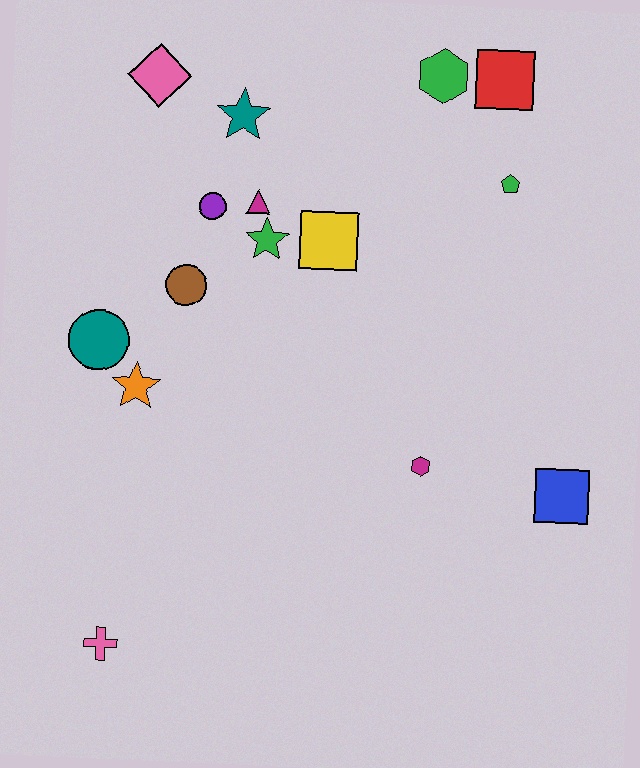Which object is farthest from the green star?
The pink cross is farthest from the green star.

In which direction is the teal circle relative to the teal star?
The teal circle is below the teal star.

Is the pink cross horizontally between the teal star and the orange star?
No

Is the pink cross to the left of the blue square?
Yes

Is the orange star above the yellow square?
No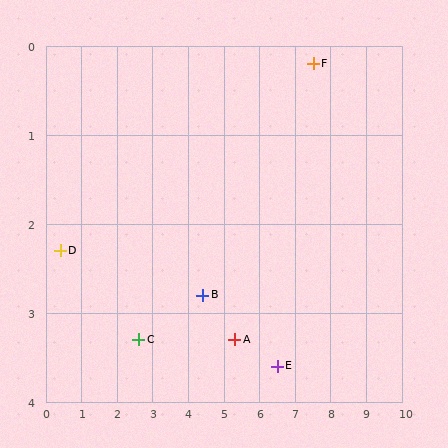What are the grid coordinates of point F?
Point F is at approximately (7.5, 0.2).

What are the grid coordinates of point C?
Point C is at approximately (2.6, 3.3).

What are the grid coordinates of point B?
Point B is at approximately (4.4, 2.8).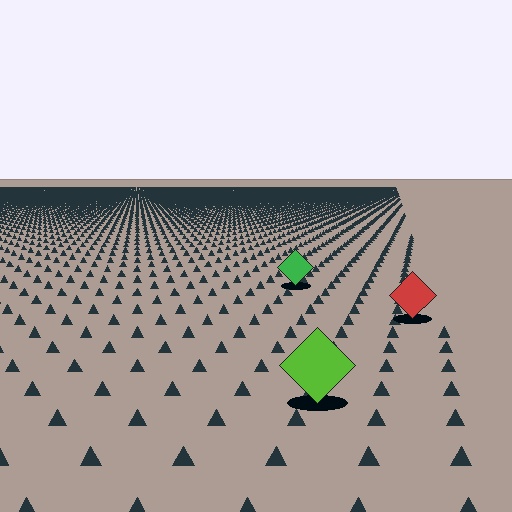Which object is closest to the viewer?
The lime diamond is closest. The texture marks near it are larger and more spread out.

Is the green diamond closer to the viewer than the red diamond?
No. The red diamond is closer — you can tell from the texture gradient: the ground texture is coarser near it.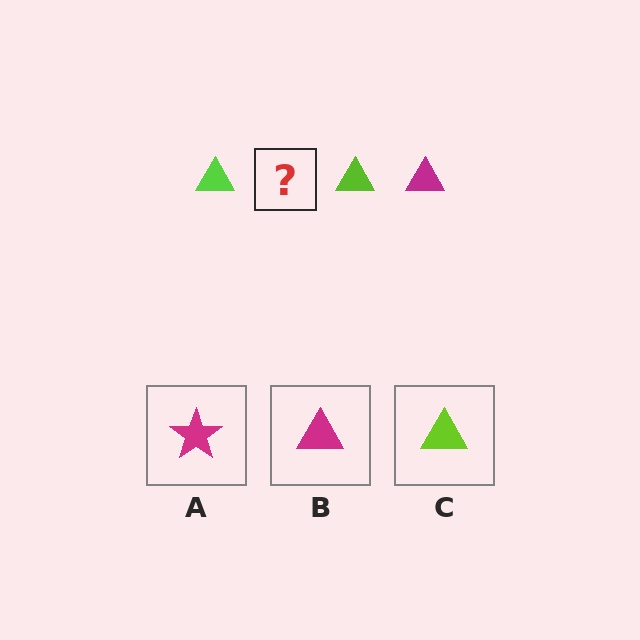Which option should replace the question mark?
Option B.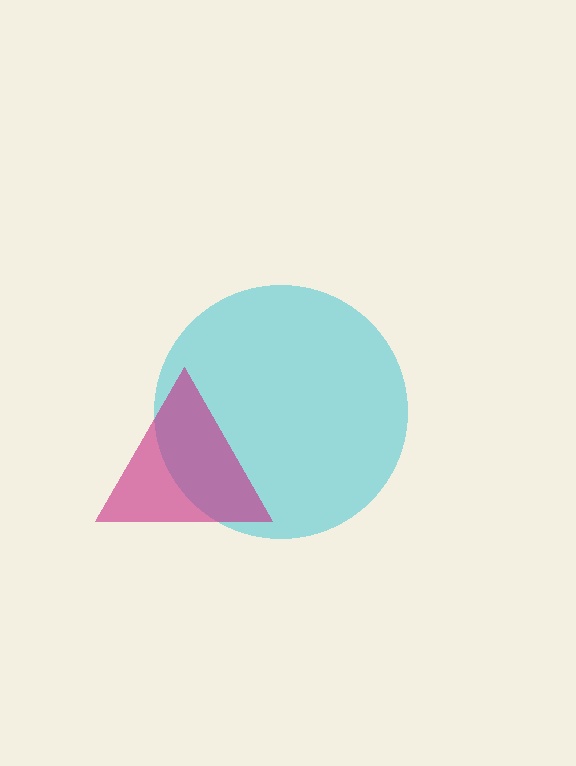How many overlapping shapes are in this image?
There are 2 overlapping shapes in the image.